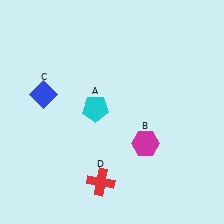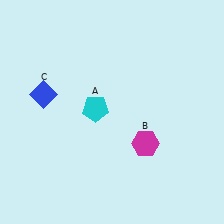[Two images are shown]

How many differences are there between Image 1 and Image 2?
There is 1 difference between the two images.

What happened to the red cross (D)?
The red cross (D) was removed in Image 2. It was in the bottom-left area of Image 1.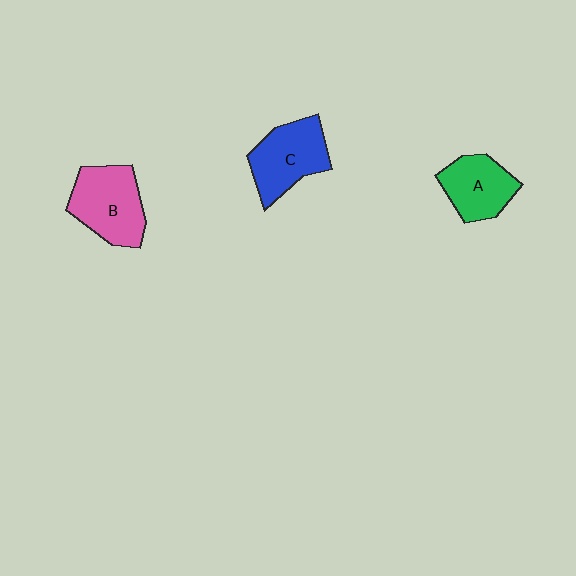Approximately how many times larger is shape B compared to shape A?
Approximately 1.3 times.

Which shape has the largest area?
Shape B (pink).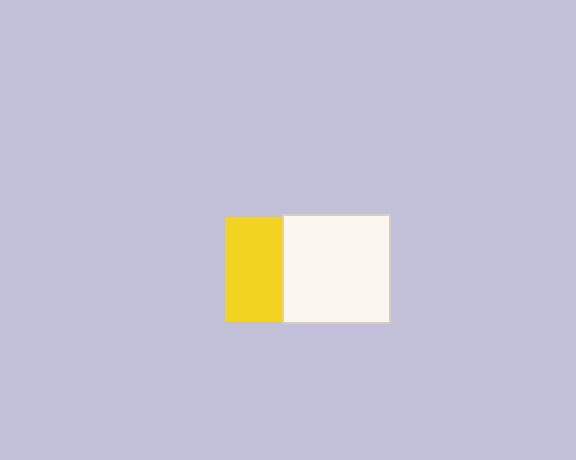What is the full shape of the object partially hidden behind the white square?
The partially hidden object is a yellow square.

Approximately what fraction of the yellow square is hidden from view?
Roughly 47% of the yellow square is hidden behind the white square.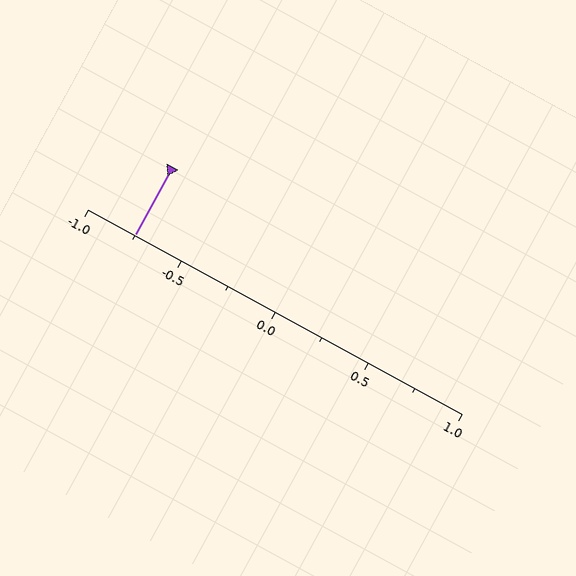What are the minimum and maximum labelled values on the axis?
The axis runs from -1.0 to 1.0.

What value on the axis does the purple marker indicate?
The marker indicates approximately -0.75.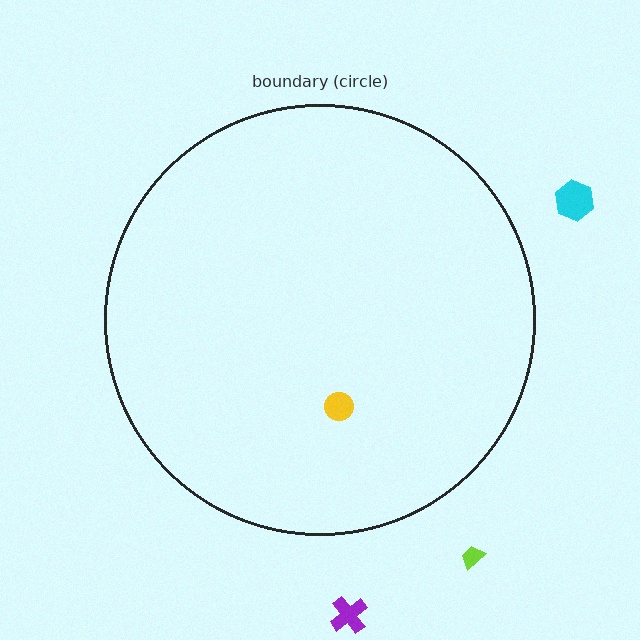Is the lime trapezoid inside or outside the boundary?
Outside.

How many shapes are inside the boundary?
1 inside, 3 outside.